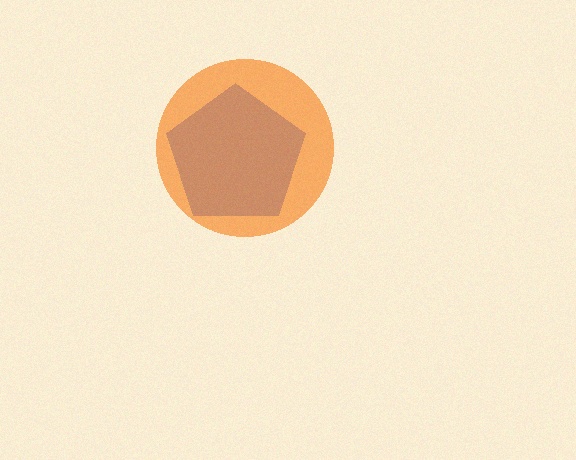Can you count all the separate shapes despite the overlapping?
Yes, there are 2 separate shapes.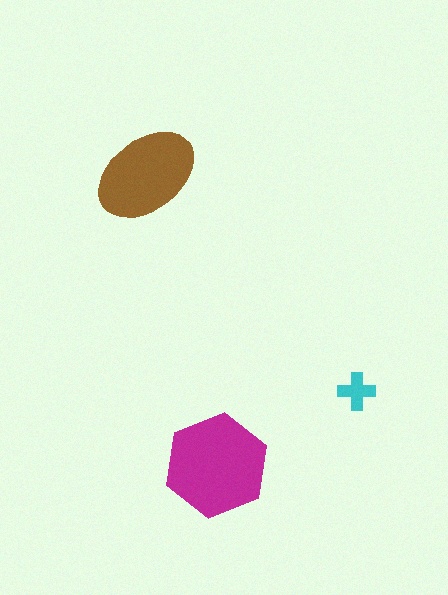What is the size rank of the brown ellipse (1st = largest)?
2nd.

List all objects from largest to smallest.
The magenta hexagon, the brown ellipse, the cyan cross.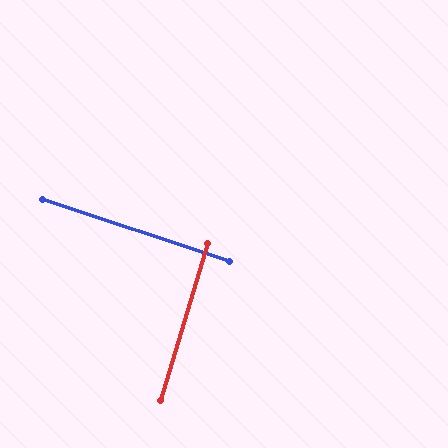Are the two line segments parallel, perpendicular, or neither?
Perpendicular — they meet at approximately 89°.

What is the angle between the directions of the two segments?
Approximately 89 degrees.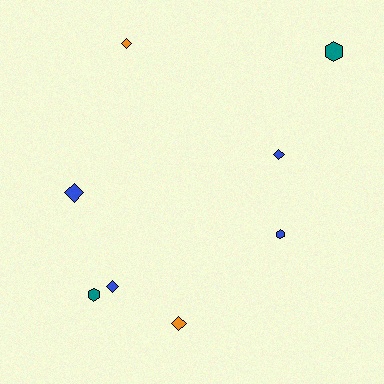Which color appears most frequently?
Blue, with 4 objects.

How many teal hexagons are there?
There are 2 teal hexagons.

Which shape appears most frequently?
Diamond, with 5 objects.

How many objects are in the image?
There are 8 objects.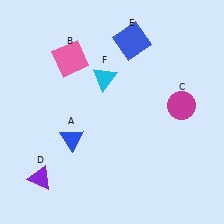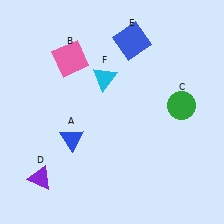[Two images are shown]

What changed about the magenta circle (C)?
In Image 1, C is magenta. In Image 2, it changed to green.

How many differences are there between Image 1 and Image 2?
There is 1 difference between the two images.